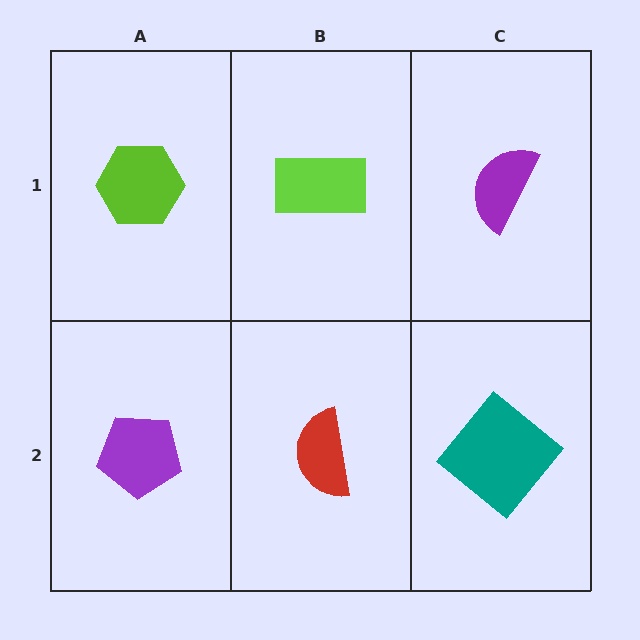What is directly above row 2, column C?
A purple semicircle.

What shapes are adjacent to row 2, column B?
A lime rectangle (row 1, column B), a purple pentagon (row 2, column A), a teal diamond (row 2, column C).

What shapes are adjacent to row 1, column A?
A purple pentagon (row 2, column A), a lime rectangle (row 1, column B).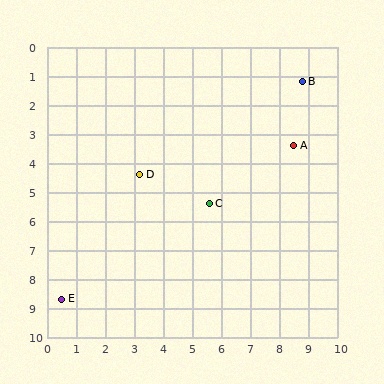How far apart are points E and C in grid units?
Points E and C are about 6.1 grid units apart.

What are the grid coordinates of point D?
Point D is at approximately (3.2, 4.4).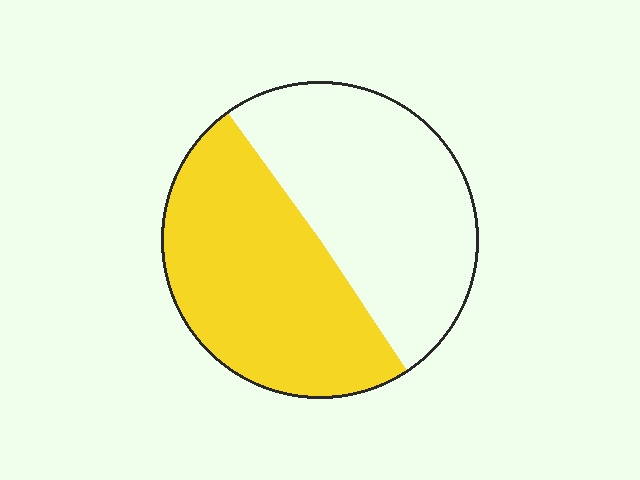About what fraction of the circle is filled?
About one half (1/2).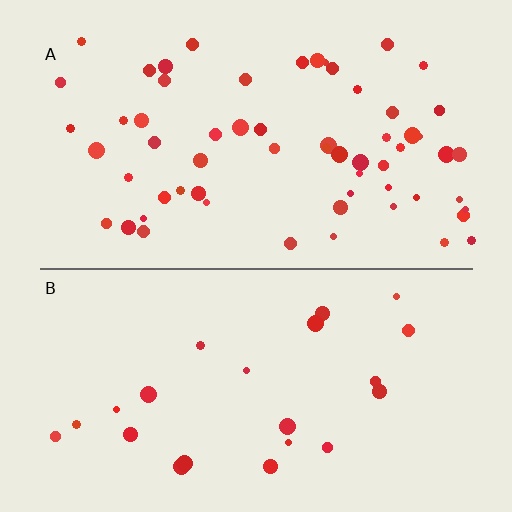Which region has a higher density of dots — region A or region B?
A (the top).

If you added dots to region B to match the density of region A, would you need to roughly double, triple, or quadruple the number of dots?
Approximately triple.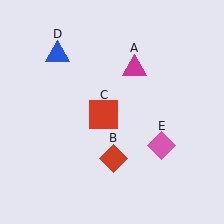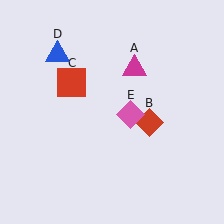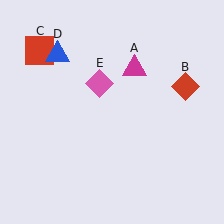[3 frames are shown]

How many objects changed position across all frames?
3 objects changed position: red diamond (object B), red square (object C), pink diamond (object E).